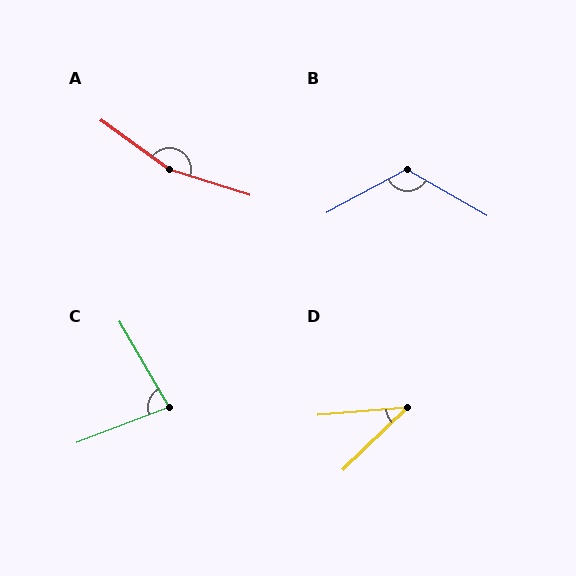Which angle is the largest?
A, at approximately 162 degrees.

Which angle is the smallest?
D, at approximately 39 degrees.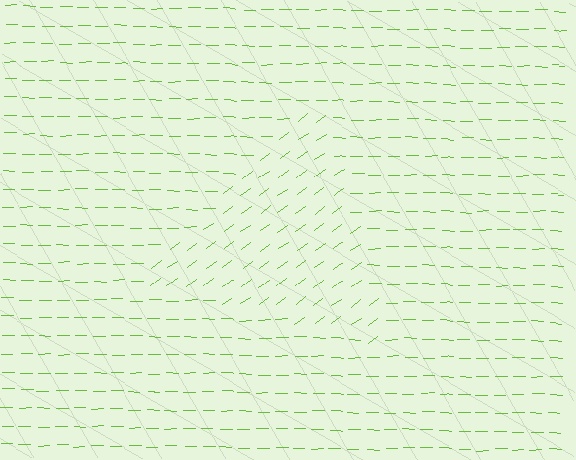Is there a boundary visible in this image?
Yes, there is a texture boundary formed by a change in line orientation.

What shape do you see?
I see a triangle.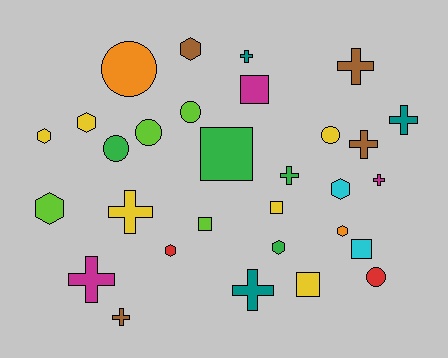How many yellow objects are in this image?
There are 6 yellow objects.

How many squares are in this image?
There are 6 squares.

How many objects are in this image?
There are 30 objects.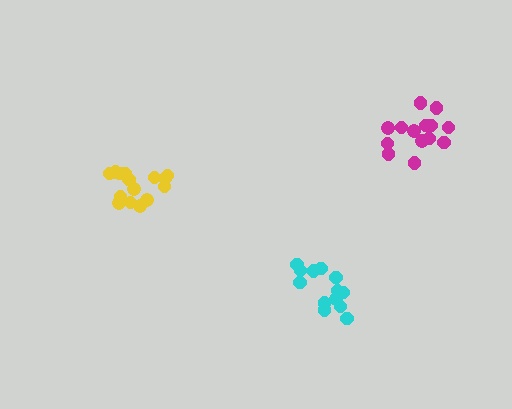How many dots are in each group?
Group 1: 13 dots, Group 2: 16 dots, Group 3: 14 dots (43 total).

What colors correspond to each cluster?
The clusters are colored: cyan, yellow, magenta.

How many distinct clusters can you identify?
There are 3 distinct clusters.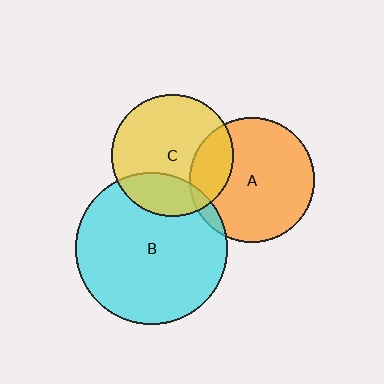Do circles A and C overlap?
Yes.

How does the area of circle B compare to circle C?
Approximately 1.5 times.